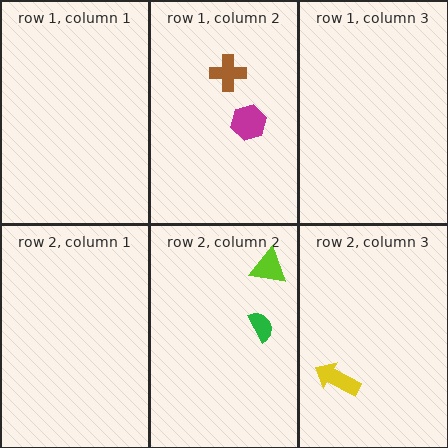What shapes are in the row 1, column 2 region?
The brown cross, the magenta hexagon.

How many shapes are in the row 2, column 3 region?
1.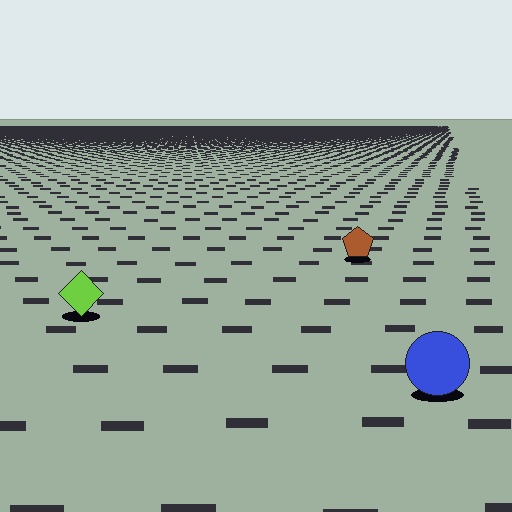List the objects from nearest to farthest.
From nearest to farthest: the blue circle, the lime diamond, the brown pentagon.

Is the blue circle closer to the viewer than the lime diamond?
Yes. The blue circle is closer — you can tell from the texture gradient: the ground texture is coarser near it.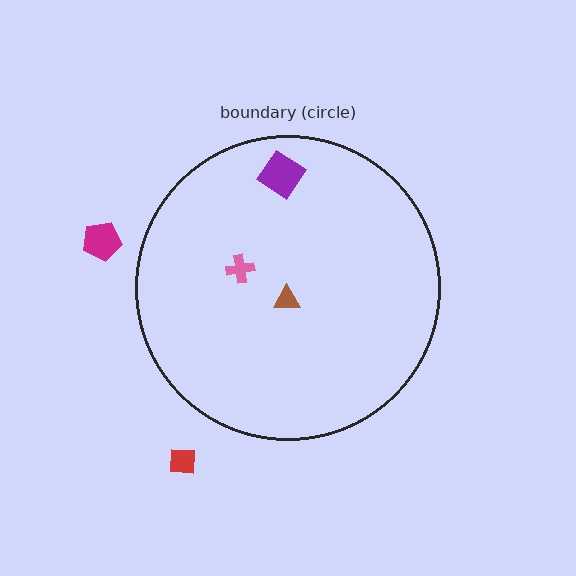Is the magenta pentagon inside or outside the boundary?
Outside.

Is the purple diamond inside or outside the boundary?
Inside.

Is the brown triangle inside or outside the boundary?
Inside.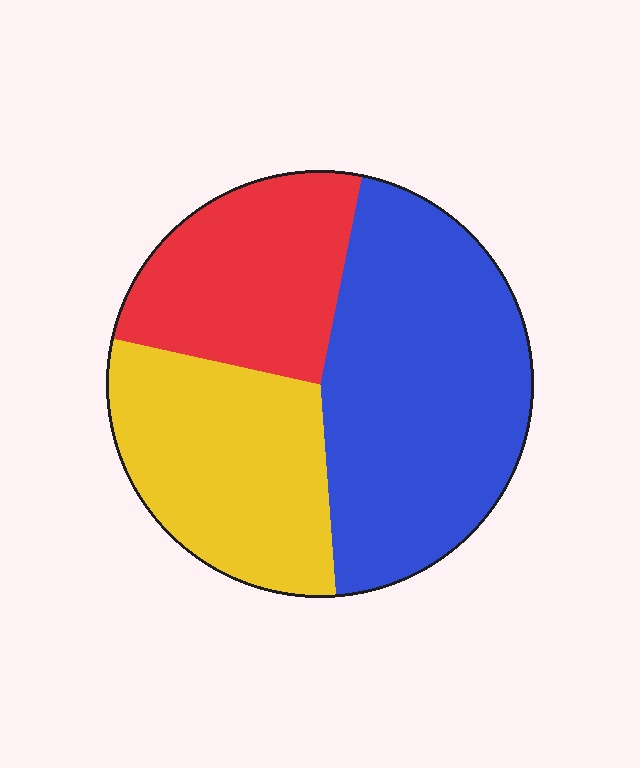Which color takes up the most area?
Blue, at roughly 45%.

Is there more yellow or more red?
Yellow.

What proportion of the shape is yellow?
Yellow covers around 30% of the shape.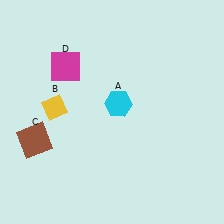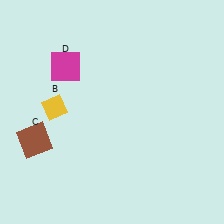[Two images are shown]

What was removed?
The cyan hexagon (A) was removed in Image 2.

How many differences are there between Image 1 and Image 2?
There is 1 difference between the two images.